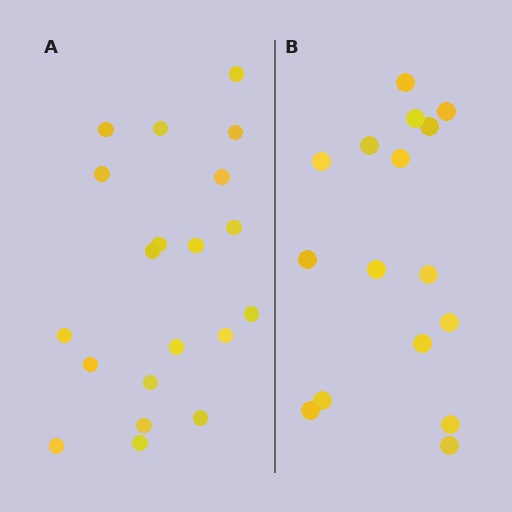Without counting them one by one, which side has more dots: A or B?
Region A (the left region) has more dots.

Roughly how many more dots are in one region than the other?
Region A has about 4 more dots than region B.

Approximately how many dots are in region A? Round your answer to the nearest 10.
About 20 dots.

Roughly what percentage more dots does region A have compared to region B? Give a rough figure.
About 25% more.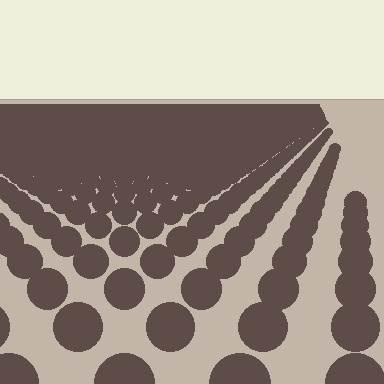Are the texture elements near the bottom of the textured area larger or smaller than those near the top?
Larger. Near the bottom, elements are closer to the viewer and appear at a bigger on-screen size.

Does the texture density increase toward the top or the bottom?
Density increases toward the top.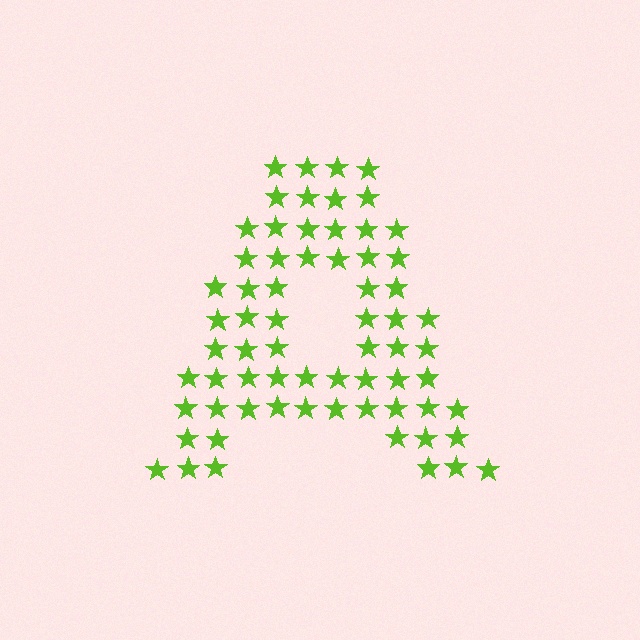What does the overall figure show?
The overall figure shows the letter A.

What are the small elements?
The small elements are stars.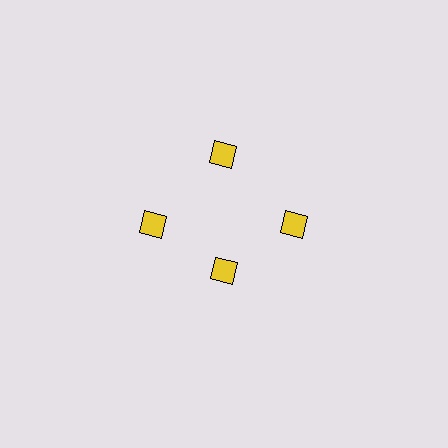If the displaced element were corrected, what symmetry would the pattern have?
It would have 4-fold rotational symmetry — the pattern would map onto itself every 90 degrees.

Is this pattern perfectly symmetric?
No. The 4 yellow diamonds are arranged in a ring, but one element near the 6 o'clock position is pulled inward toward the center, breaking the 4-fold rotational symmetry.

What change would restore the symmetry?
The symmetry would be restored by moving it outward, back onto the ring so that all 4 diamonds sit at equal angles and equal distance from the center.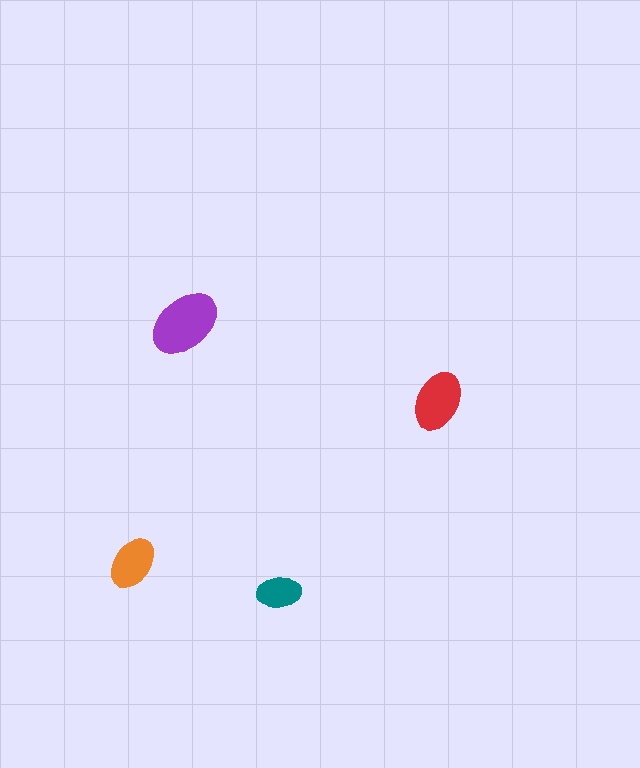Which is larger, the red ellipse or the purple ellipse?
The purple one.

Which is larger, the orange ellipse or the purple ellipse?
The purple one.